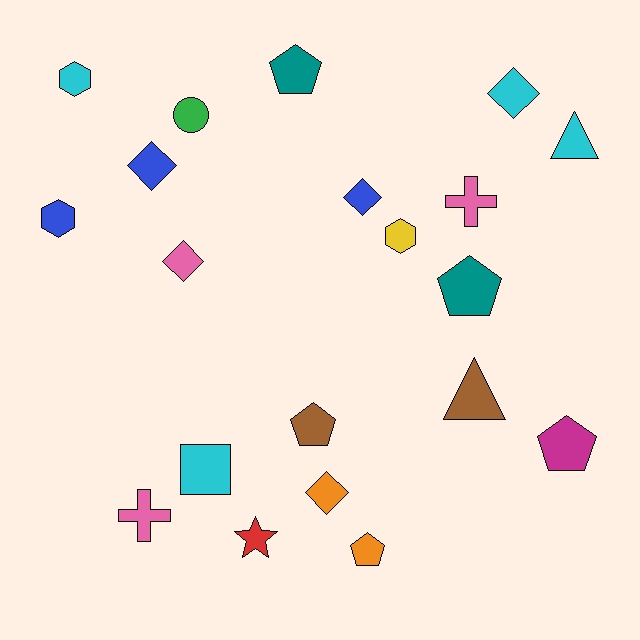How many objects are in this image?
There are 20 objects.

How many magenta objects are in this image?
There is 1 magenta object.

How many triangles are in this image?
There are 2 triangles.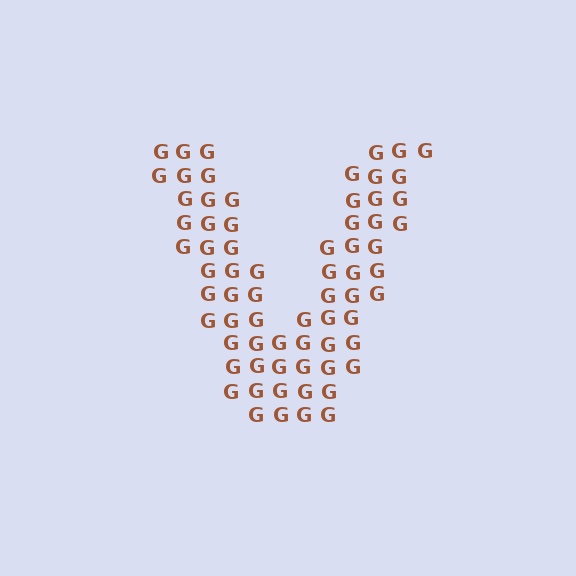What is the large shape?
The large shape is the letter V.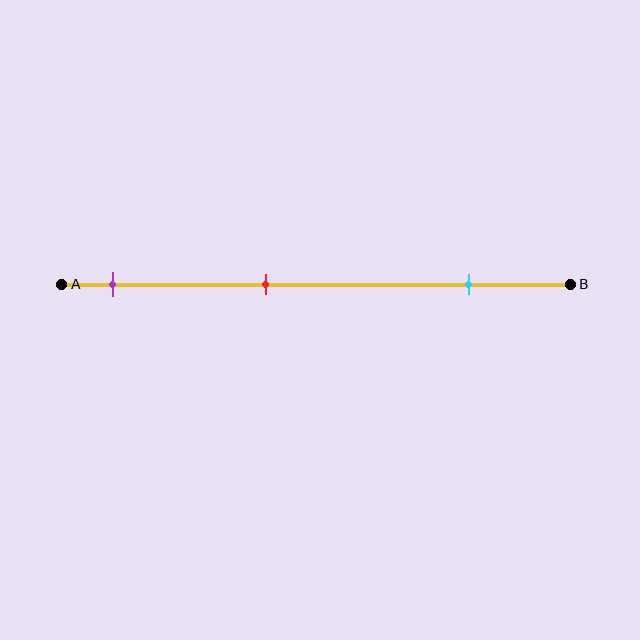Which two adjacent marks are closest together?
The purple and red marks are the closest adjacent pair.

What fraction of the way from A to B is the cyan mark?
The cyan mark is approximately 80% (0.8) of the way from A to B.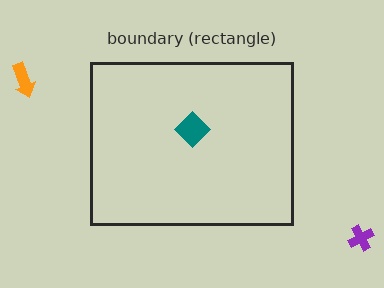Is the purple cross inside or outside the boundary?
Outside.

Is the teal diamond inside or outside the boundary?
Inside.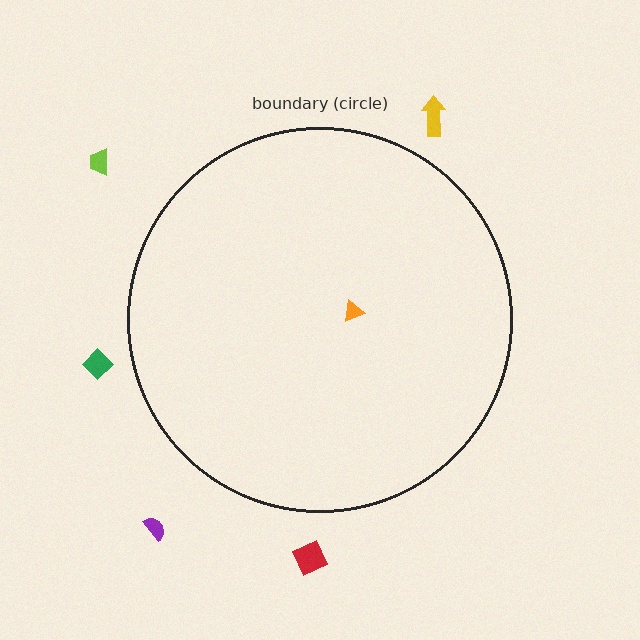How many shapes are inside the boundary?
1 inside, 5 outside.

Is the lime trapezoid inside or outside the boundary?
Outside.